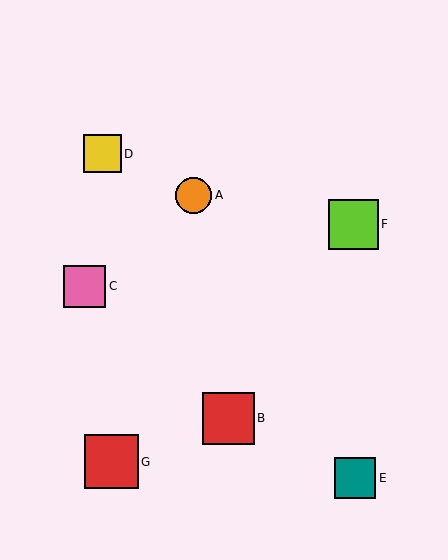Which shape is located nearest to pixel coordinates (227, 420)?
The red square (labeled B) at (228, 418) is nearest to that location.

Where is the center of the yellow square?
The center of the yellow square is at (103, 154).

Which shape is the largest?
The red square (labeled G) is the largest.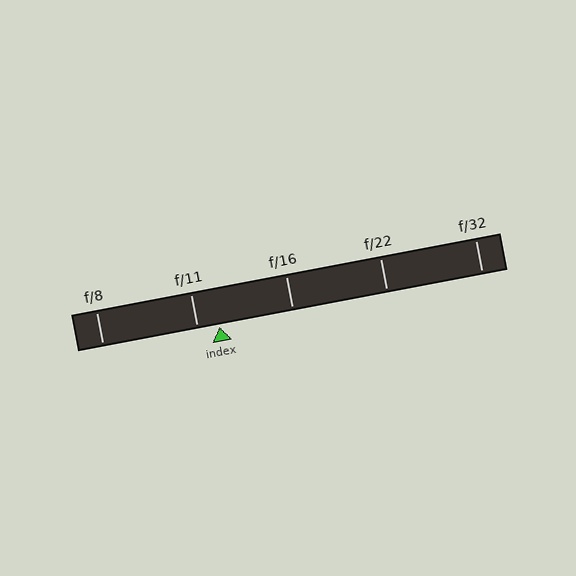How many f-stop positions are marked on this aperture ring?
There are 5 f-stop positions marked.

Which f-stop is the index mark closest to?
The index mark is closest to f/11.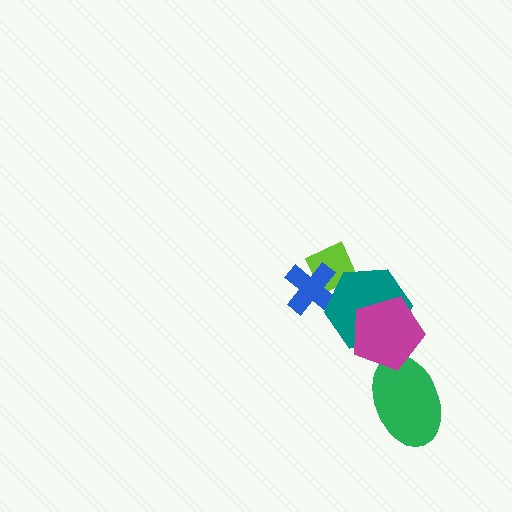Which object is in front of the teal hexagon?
The magenta pentagon is in front of the teal hexagon.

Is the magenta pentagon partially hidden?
No, no other shape covers it.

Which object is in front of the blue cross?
The teal hexagon is in front of the blue cross.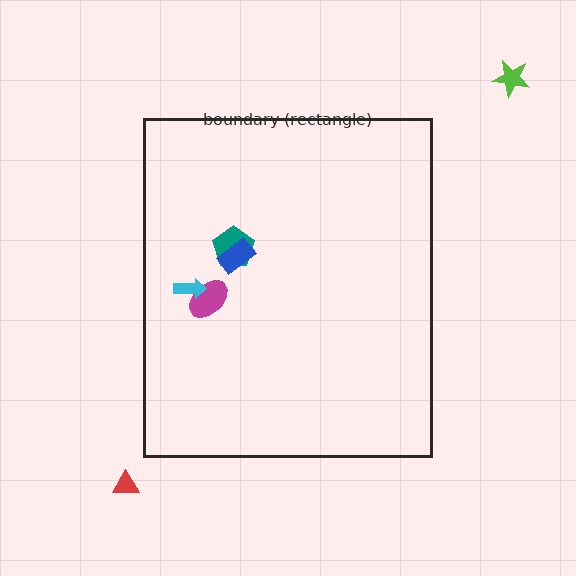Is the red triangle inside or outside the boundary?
Outside.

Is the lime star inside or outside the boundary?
Outside.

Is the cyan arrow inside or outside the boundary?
Inside.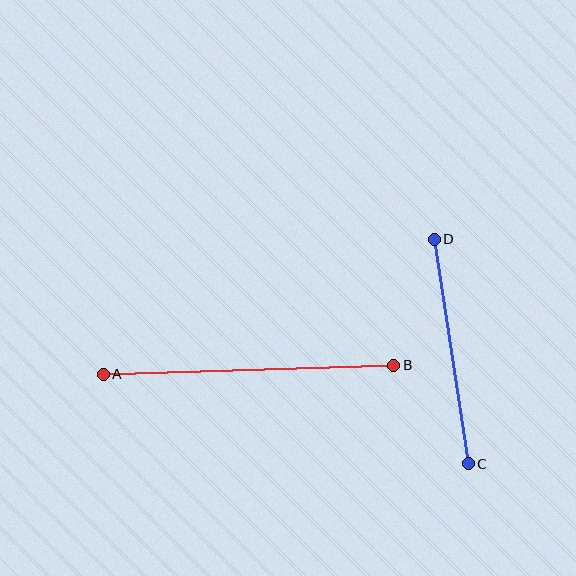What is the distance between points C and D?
The distance is approximately 227 pixels.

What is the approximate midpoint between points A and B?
The midpoint is at approximately (248, 370) pixels.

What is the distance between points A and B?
The distance is approximately 291 pixels.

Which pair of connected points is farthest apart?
Points A and B are farthest apart.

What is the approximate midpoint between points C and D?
The midpoint is at approximately (451, 352) pixels.